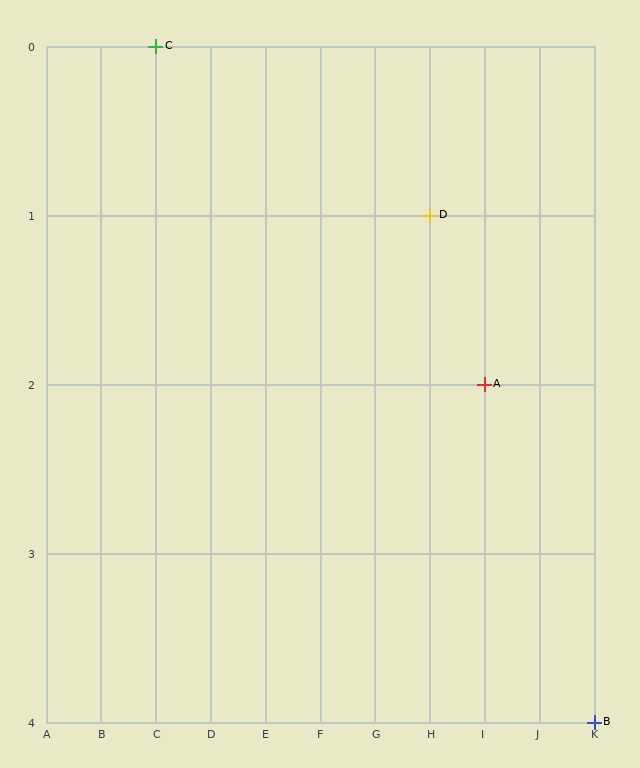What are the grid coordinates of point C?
Point C is at grid coordinates (C, 0).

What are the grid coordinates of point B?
Point B is at grid coordinates (K, 4).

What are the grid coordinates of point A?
Point A is at grid coordinates (I, 2).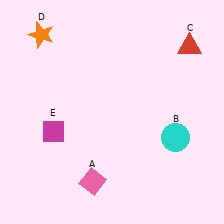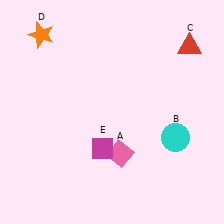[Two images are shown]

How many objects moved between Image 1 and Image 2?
2 objects moved between the two images.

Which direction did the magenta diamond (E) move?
The magenta diamond (E) moved right.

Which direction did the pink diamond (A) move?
The pink diamond (A) moved up.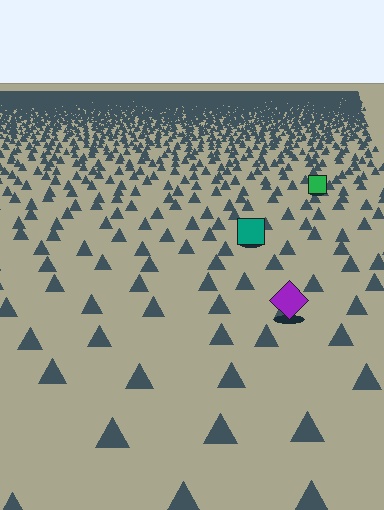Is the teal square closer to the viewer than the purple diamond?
No. The purple diamond is closer — you can tell from the texture gradient: the ground texture is coarser near it.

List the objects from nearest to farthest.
From nearest to farthest: the purple diamond, the teal square, the green square.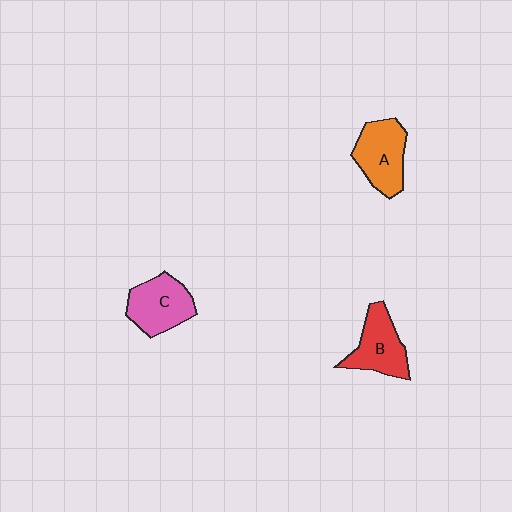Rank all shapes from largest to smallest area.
From largest to smallest: A (orange), C (pink), B (red).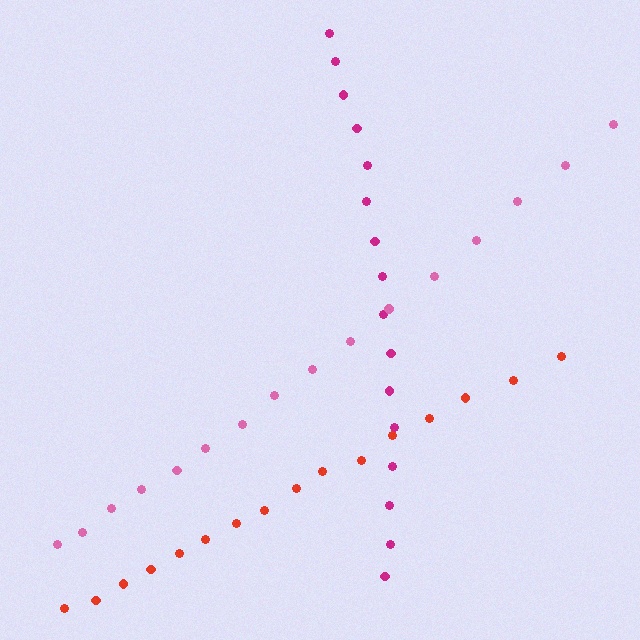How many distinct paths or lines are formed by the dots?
There are 3 distinct paths.